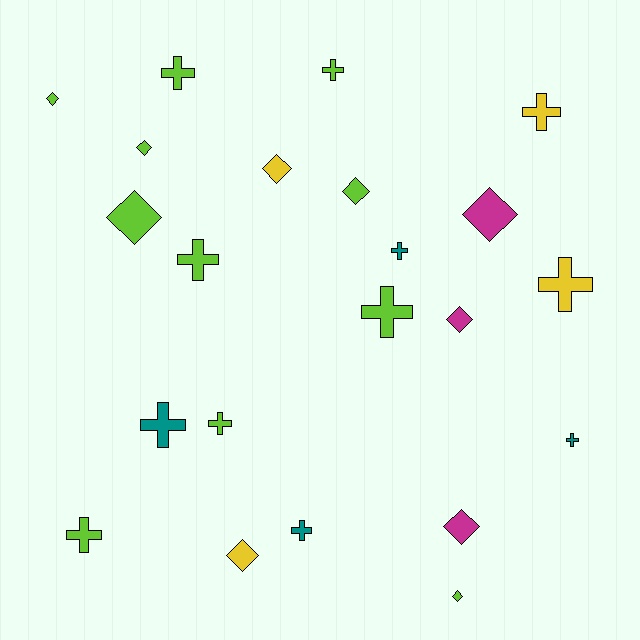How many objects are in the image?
There are 22 objects.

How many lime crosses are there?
There are 6 lime crosses.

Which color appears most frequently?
Lime, with 11 objects.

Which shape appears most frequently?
Cross, with 12 objects.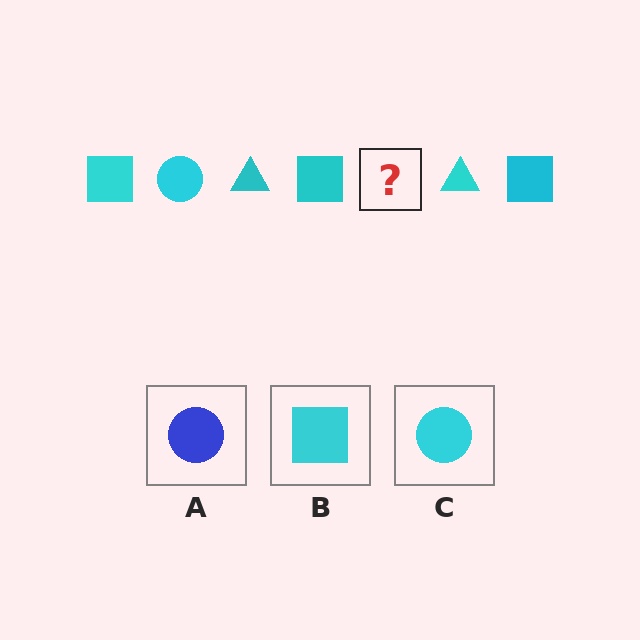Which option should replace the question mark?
Option C.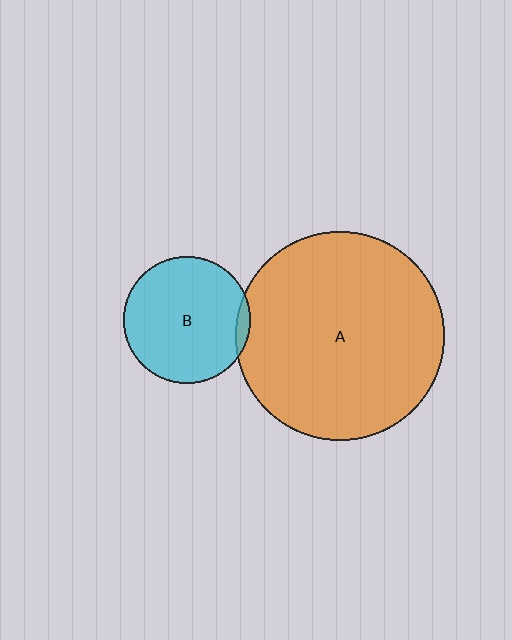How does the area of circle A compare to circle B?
Approximately 2.7 times.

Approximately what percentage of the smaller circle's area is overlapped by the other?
Approximately 5%.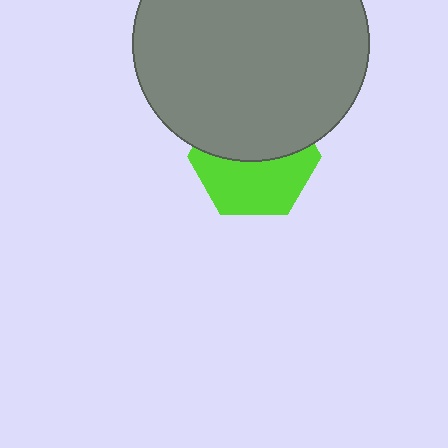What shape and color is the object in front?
The object in front is a gray circle.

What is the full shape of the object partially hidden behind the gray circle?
The partially hidden object is a lime hexagon.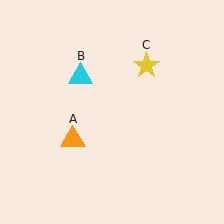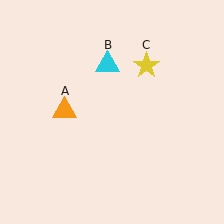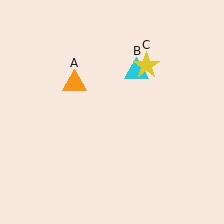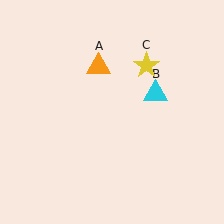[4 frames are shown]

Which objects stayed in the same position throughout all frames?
Yellow star (object C) remained stationary.